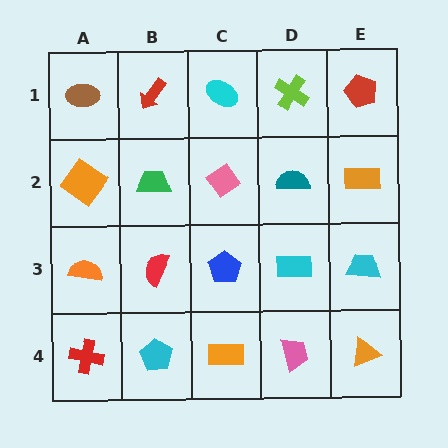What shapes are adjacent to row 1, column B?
A green trapezoid (row 2, column B), a brown ellipse (row 1, column A), a cyan ellipse (row 1, column C).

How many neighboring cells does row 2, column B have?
4.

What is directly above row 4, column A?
An orange semicircle.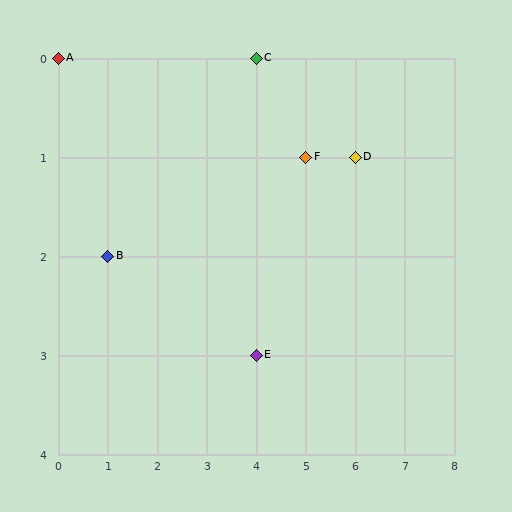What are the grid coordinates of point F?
Point F is at grid coordinates (5, 1).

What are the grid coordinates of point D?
Point D is at grid coordinates (6, 1).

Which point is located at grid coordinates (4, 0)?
Point C is at (4, 0).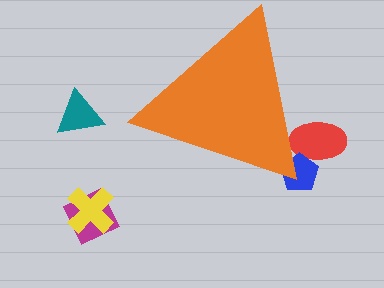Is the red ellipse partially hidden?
Yes, the red ellipse is partially hidden behind the orange triangle.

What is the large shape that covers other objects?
An orange triangle.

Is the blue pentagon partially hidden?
Yes, the blue pentagon is partially hidden behind the orange triangle.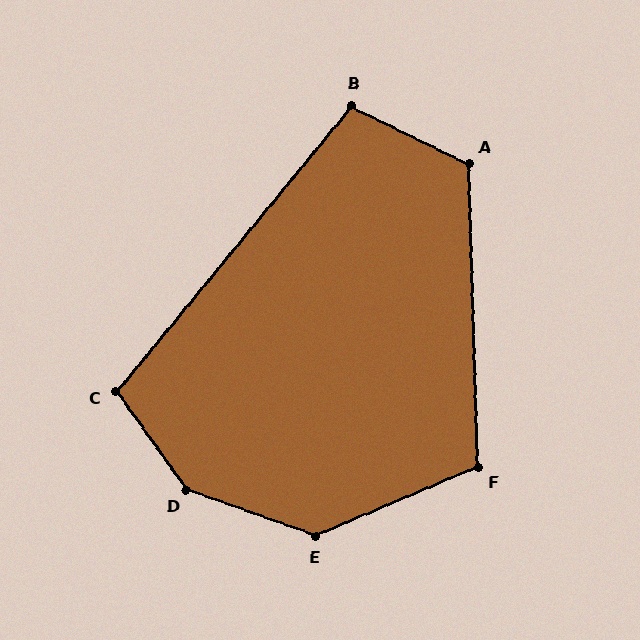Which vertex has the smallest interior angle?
B, at approximately 103 degrees.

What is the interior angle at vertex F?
Approximately 111 degrees (obtuse).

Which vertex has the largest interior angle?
D, at approximately 145 degrees.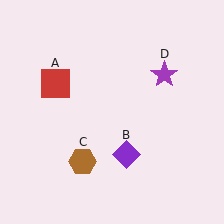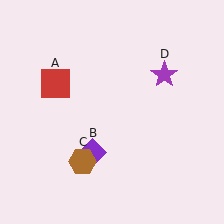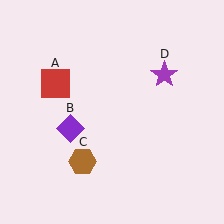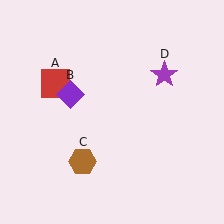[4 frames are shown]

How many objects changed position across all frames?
1 object changed position: purple diamond (object B).